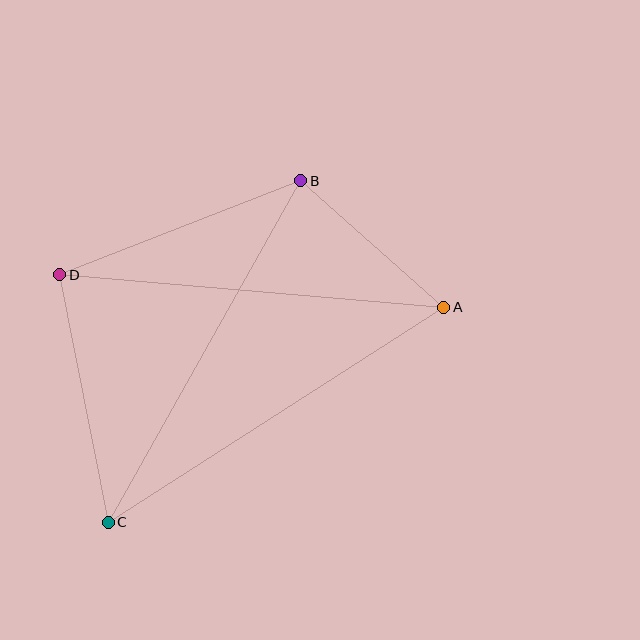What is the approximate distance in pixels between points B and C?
The distance between B and C is approximately 392 pixels.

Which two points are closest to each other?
Points A and B are closest to each other.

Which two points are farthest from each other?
Points A and C are farthest from each other.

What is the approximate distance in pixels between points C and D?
The distance between C and D is approximately 252 pixels.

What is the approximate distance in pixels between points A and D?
The distance between A and D is approximately 385 pixels.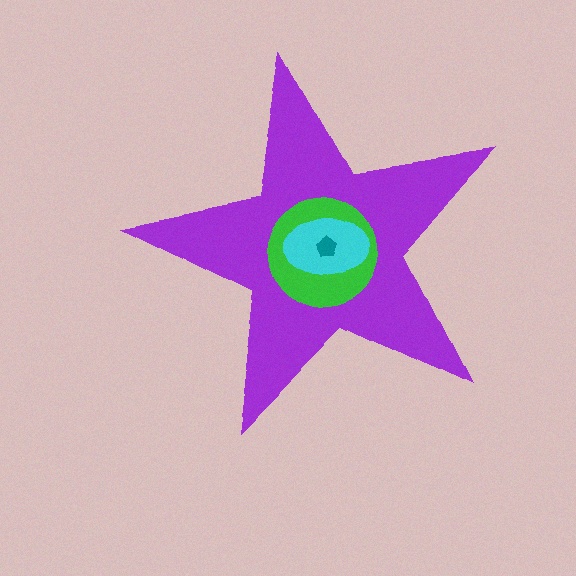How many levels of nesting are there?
4.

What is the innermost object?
The teal pentagon.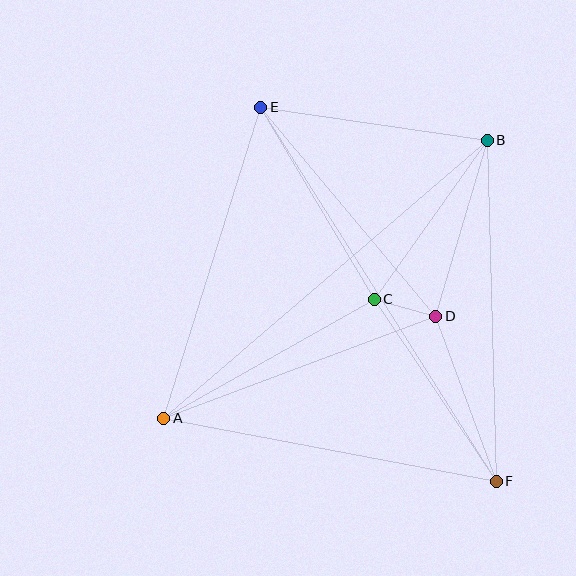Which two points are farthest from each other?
Points E and F are farthest from each other.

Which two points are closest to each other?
Points C and D are closest to each other.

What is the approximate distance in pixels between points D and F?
The distance between D and F is approximately 176 pixels.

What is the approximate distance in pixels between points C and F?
The distance between C and F is approximately 219 pixels.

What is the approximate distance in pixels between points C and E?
The distance between C and E is approximately 223 pixels.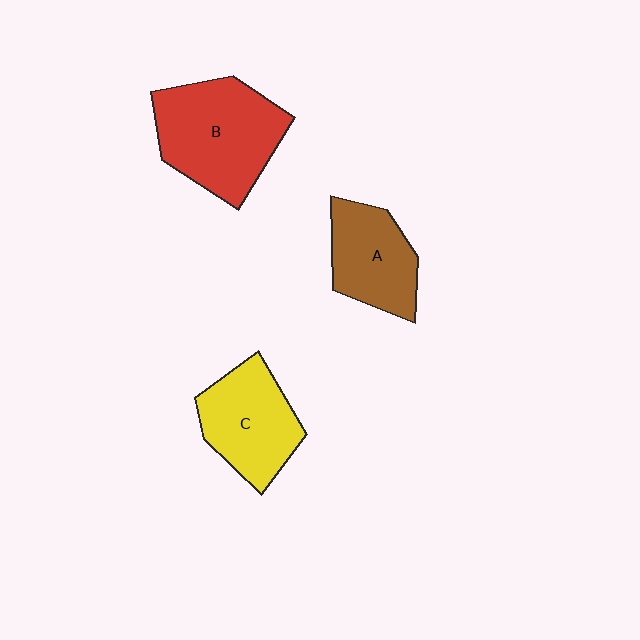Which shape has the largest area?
Shape B (red).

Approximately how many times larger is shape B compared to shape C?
Approximately 1.3 times.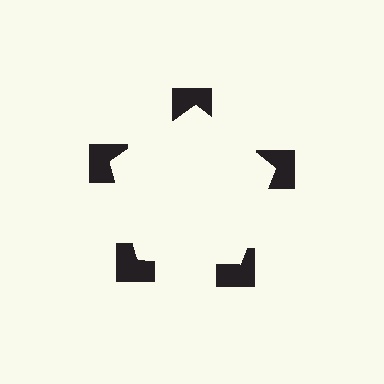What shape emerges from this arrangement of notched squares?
An illusory pentagon — its edges are inferred from the aligned wedge cuts in the notched squares, not physically drawn.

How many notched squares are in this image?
There are 5 — one at each vertex of the illusory pentagon.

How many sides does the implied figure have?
5 sides.